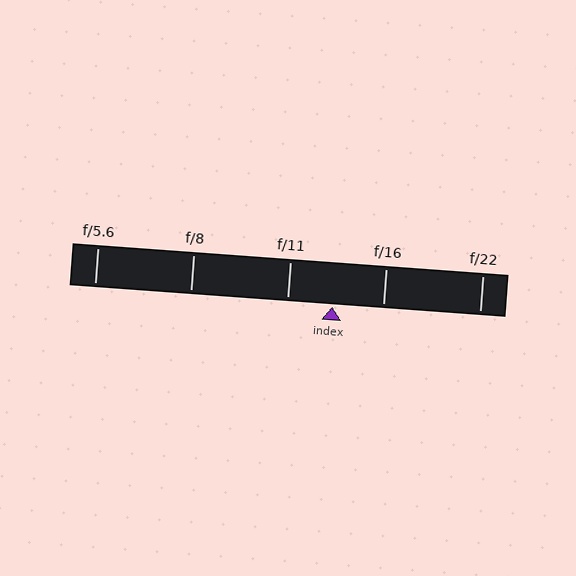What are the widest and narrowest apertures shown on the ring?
The widest aperture shown is f/5.6 and the narrowest is f/22.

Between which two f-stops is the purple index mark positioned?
The index mark is between f/11 and f/16.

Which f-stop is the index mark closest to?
The index mark is closest to f/11.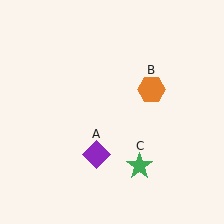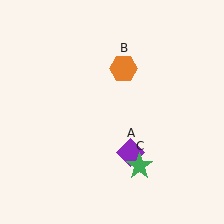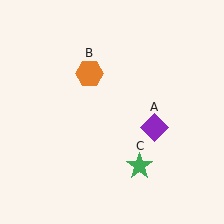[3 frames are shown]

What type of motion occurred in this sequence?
The purple diamond (object A), orange hexagon (object B) rotated counterclockwise around the center of the scene.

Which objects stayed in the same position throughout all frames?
Green star (object C) remained stationary.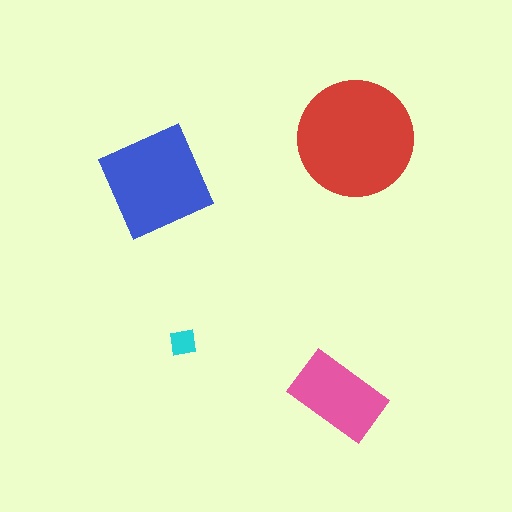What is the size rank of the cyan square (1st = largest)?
4th.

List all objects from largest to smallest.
The red circle, the blue square, the pink rectangle, the cyan square.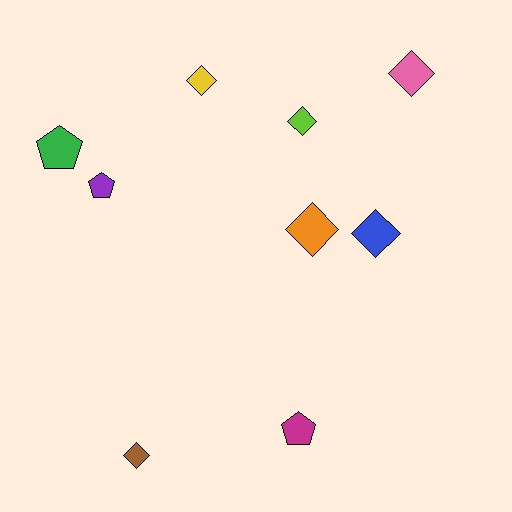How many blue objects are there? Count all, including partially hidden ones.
There is 1 blue object.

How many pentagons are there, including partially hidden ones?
There are 3 pentagons.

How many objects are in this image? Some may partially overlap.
There are 9 objects.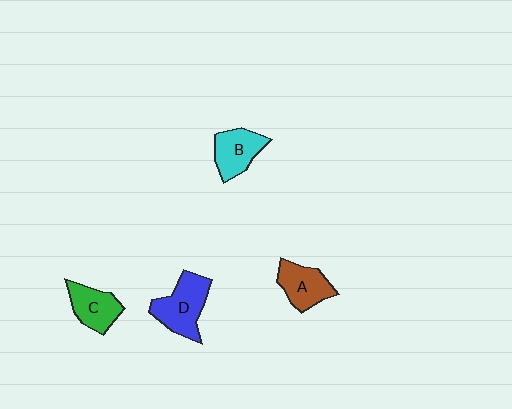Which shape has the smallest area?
Shape C (green).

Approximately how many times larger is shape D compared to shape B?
Approximately 1.3 times.